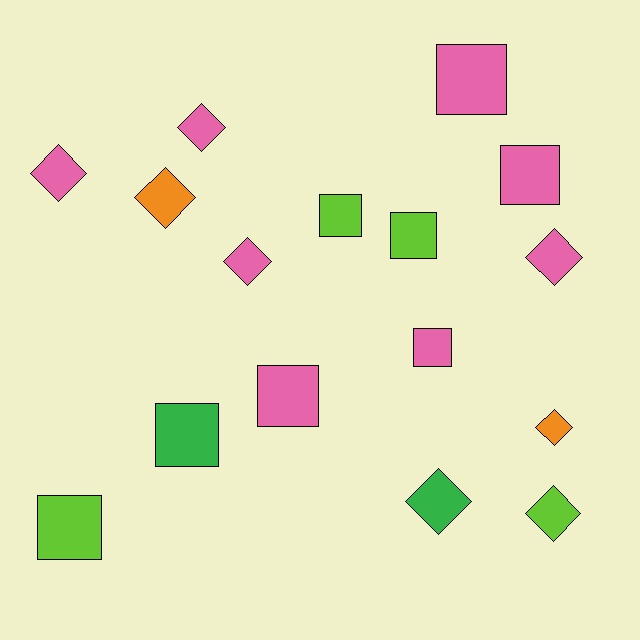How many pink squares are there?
There are 4 pink squares.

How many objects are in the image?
There are 16 objects.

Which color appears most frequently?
Pink, with 8 objects.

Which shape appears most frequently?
Diamond, with 8 objects.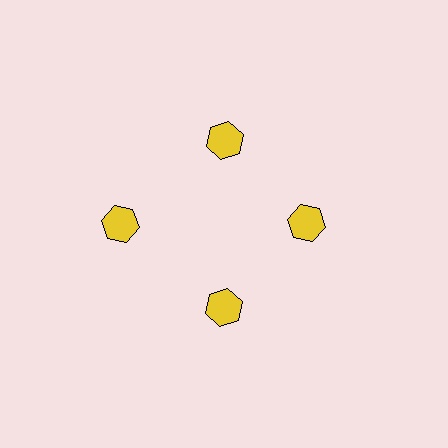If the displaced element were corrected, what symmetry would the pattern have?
It would have 4-fold rotational symmetry — the pattern would map onto itself every 90 degrees.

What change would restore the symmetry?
The symmetry would be restored by moving it inward, back onto the ring so that all 4 hexagons sit at equal angles and equal distance from the center.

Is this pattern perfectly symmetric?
No. The 4 yellow hexagons are arranged in a ring, but one element near the 9 o'clock position is pushed outward from the center, breaking the 4-fold rotational symmetry.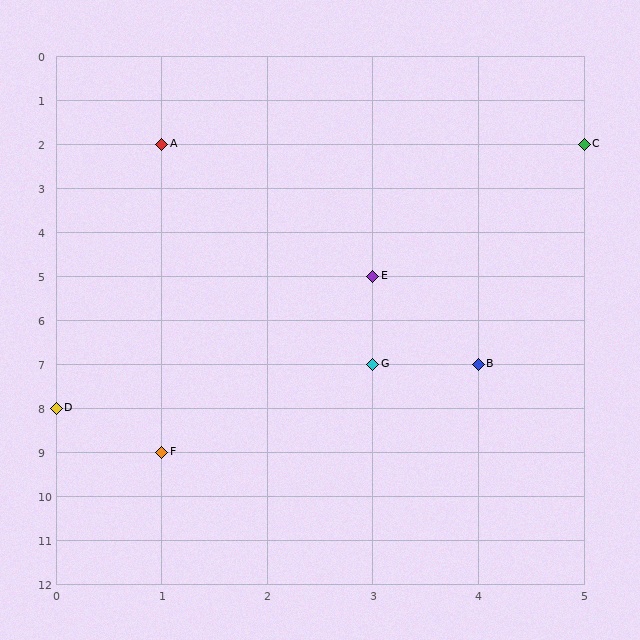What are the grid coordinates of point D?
Point D is at grid coordinates (0, 8).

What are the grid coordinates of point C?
Point C is at grid coordinates (5, 2).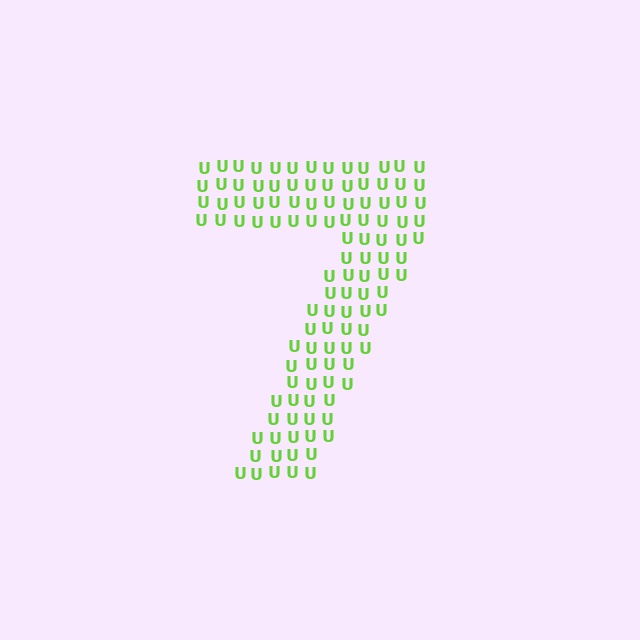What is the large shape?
The large shape is the digit 7.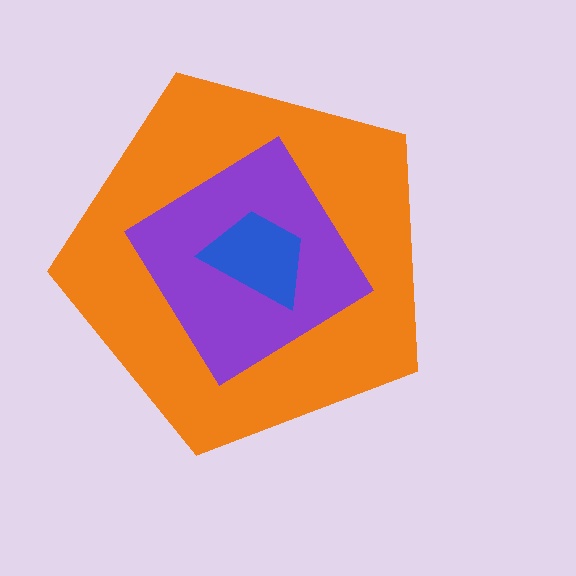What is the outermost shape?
The orange pentagon.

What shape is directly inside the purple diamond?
The blue trapezoid.